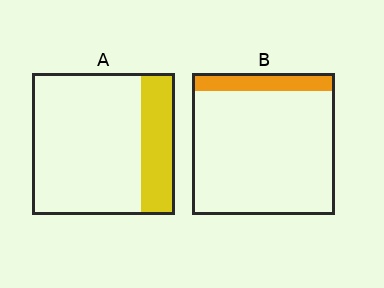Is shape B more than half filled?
No.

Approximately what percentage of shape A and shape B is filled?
A is approximately 25% and B is approximately 15%.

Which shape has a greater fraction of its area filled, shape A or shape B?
Shape A.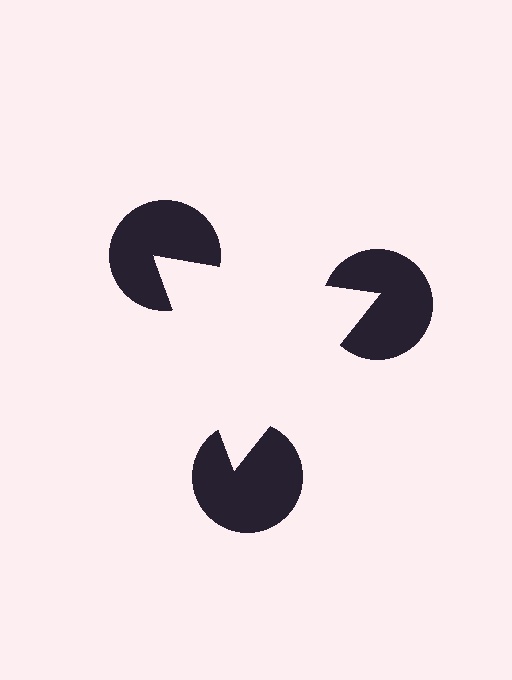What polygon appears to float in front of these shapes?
An illusory triangle — its edges are inferred from the aligned wedge cuts in the pac-man discs, not physically drawn.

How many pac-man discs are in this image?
There are 3 — one at each vertex of the illusory triangle.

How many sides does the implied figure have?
3 sides.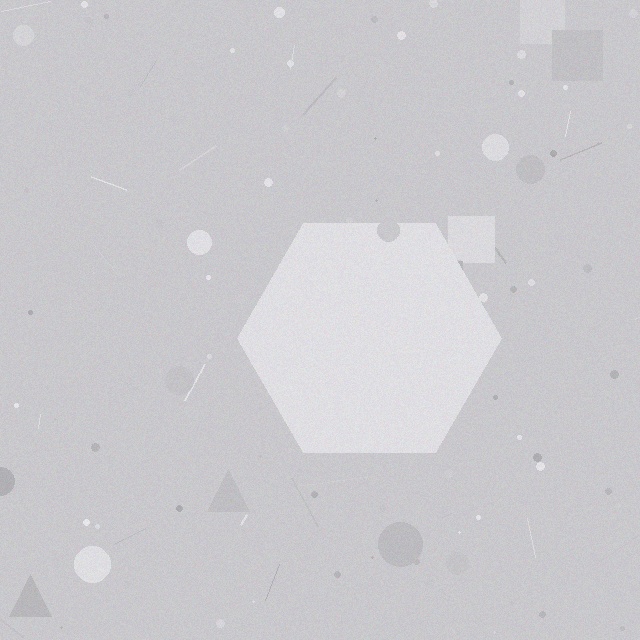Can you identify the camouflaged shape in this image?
The camouflaged shape is a hexagon.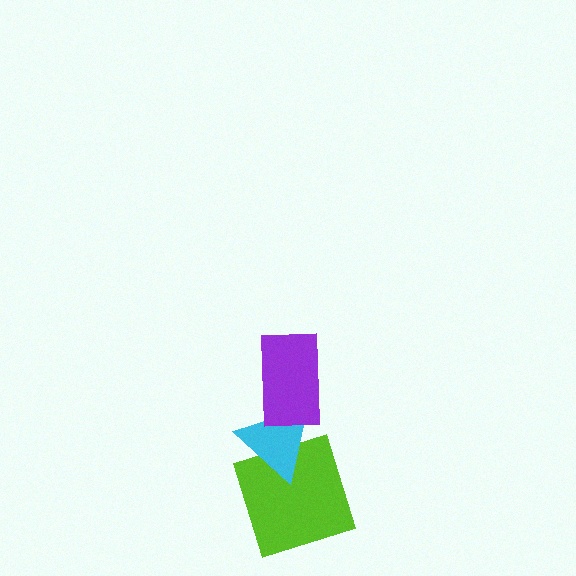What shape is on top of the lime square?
The cyan triangle is on top of the lime square.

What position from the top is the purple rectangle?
The purple rectangle is 1st from the top.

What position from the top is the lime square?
The lime square is 3rd from the top.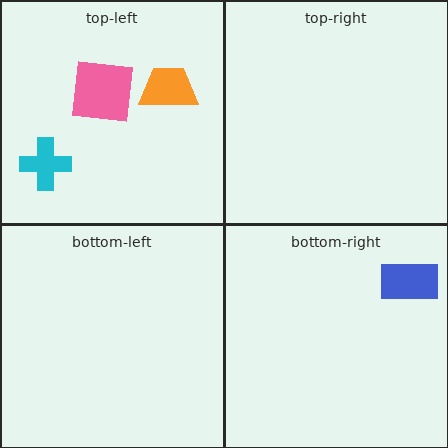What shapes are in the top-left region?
The pink square, the cyan cross, the orange trapezoid.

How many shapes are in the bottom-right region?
1.